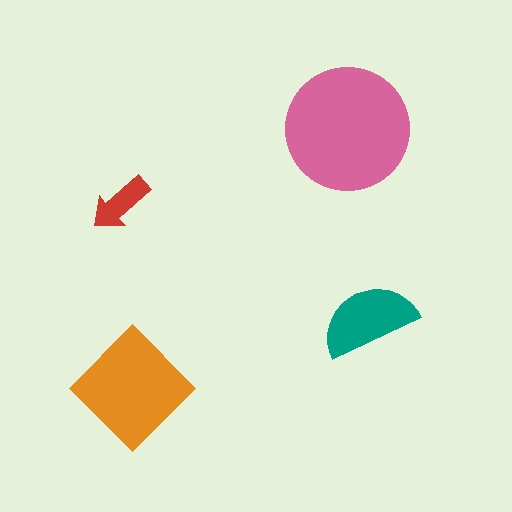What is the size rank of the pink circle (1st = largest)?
1st.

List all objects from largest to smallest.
The pink circle, the orange diamond, the teal semicircle, the red arrow.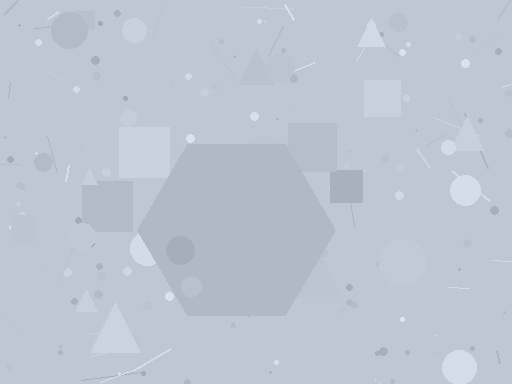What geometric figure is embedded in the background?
A hexagon is embedded in the background.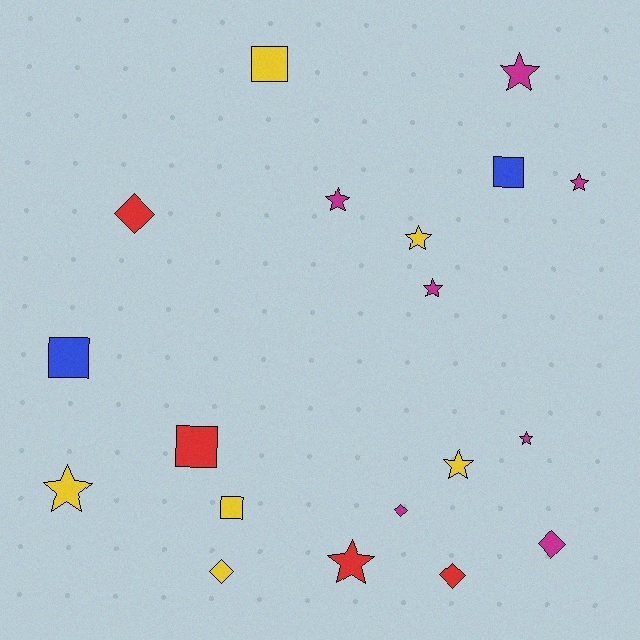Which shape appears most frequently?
Star, with 9 objects.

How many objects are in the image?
There are 19 objects.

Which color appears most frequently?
Magenta, with 7 objects.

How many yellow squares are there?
There are 2 yellow squares.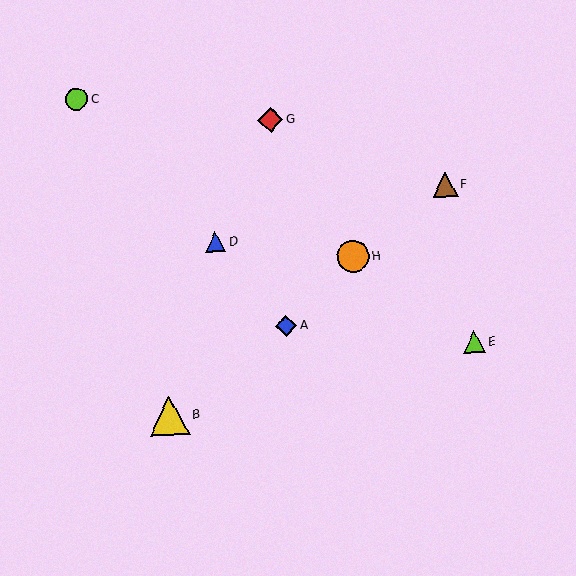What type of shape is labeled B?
Shape B is a yellow triangle.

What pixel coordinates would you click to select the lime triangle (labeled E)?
Click at (474, 342) to select the lime triangle E.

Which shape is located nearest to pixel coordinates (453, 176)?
The brown triangle (labeled F) at (445, 184) is nearest to that location.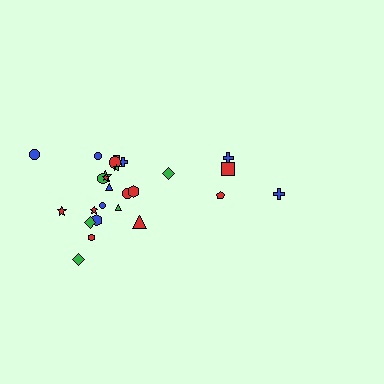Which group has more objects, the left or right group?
The left group.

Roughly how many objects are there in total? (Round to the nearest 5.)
Roughly 25 objects in total.